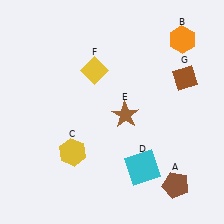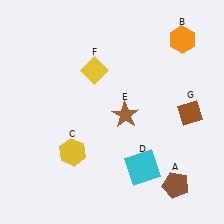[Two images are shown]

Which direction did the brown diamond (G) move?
The brown diamond (G) moved down.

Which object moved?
The brown diamond (G) moved down.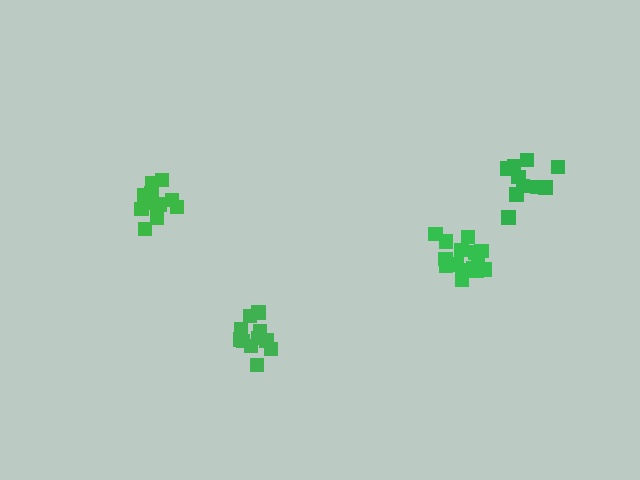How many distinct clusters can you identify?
There are 4 distinct clusters.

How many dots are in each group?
Group 1: 15 dots, Group 2: 11 dots, Group 3: 14 dots, Group 4: 10 dots (50 total).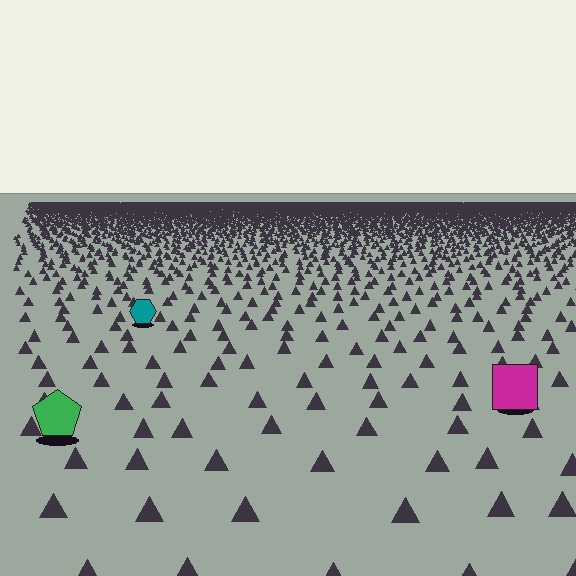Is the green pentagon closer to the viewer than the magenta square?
Yes. The green pentagon is closer — you can tell from the texture gradient: the ground texture is coarser near it.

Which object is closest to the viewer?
The green pentagon is closest. The texture marks near it are larger and more spread out.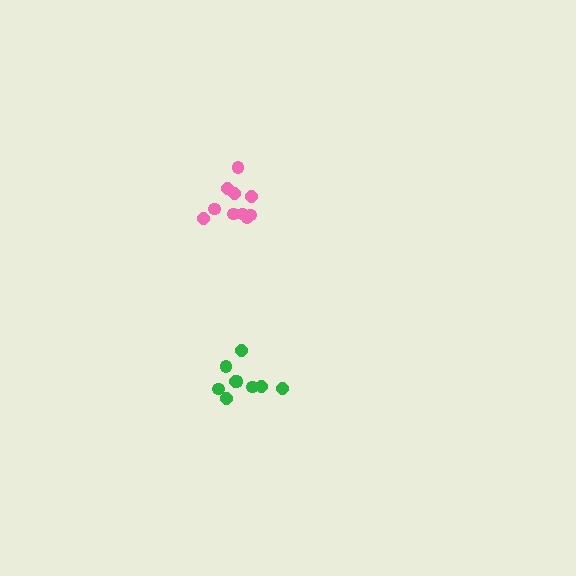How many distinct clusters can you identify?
There are 2 distinct clusters.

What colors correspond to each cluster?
The clusters are colored: pink, green.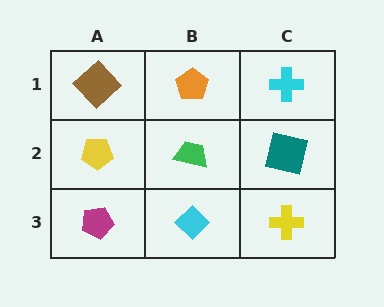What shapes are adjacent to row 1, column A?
A yellow pentagon (row 2, column A), an orange pentagon (row 1, column B).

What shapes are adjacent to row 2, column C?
A cyan cross (row 1, column C), a yellow cross (row 3, column C), a green trapezoid (row 2, column B).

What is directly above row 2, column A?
A brown diamond.